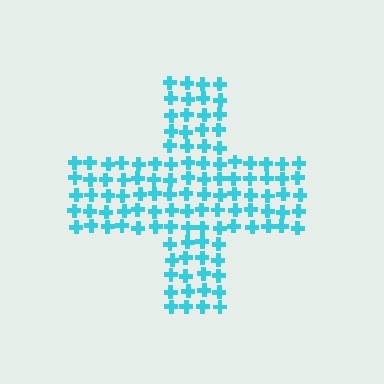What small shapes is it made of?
It is made of small crosses.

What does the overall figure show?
The overall figure shows a cross.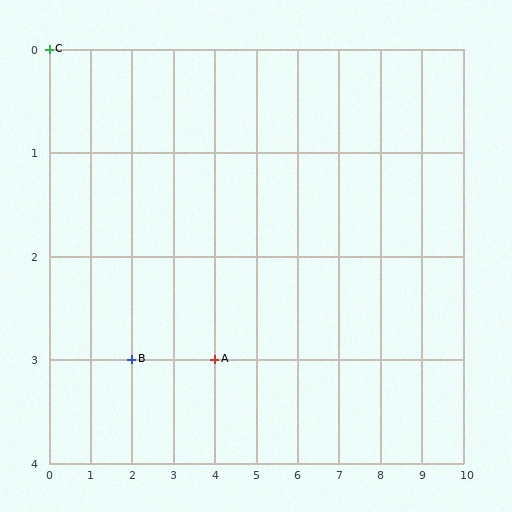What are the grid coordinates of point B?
Point B is at grid coordinates (2, 3).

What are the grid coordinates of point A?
Point A is at grid coordinates (4, 3).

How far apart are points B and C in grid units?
Points B and C are 2 columns and 3 rows apart (about 3.6 grid units diagonally).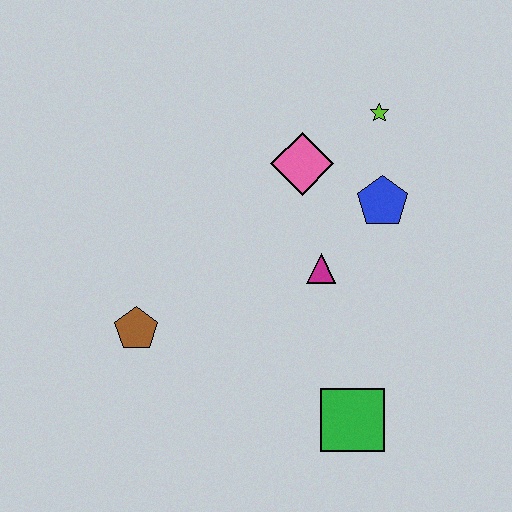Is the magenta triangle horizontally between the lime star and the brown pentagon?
Yes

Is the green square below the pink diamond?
Yes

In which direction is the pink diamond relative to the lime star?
The pink diamond is to the left of the lime star.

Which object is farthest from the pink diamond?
The green square is farthest from the pink diamond.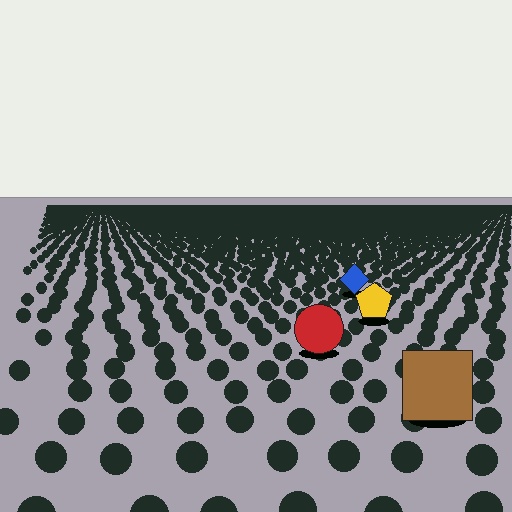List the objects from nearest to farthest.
From nearest to farthest: the brown square, the red circle, the yellow pentagon, the blue diamond.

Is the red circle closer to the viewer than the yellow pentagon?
Yes. The red circle is closer — you can tell from the texture gradient: the ground texture is coarser near it.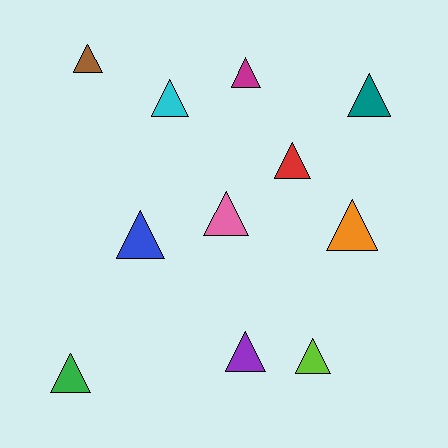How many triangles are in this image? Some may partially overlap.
There are 11 triangles.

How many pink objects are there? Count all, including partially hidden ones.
There is 1 pink object.